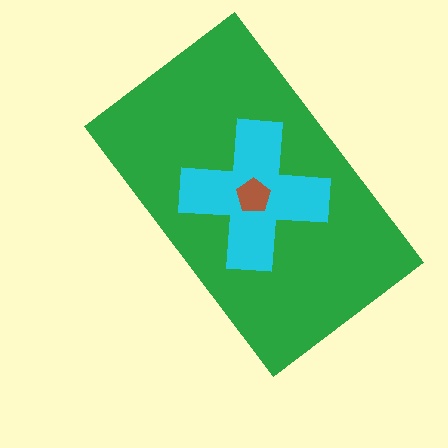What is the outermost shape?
The green rectangle.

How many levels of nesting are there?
3.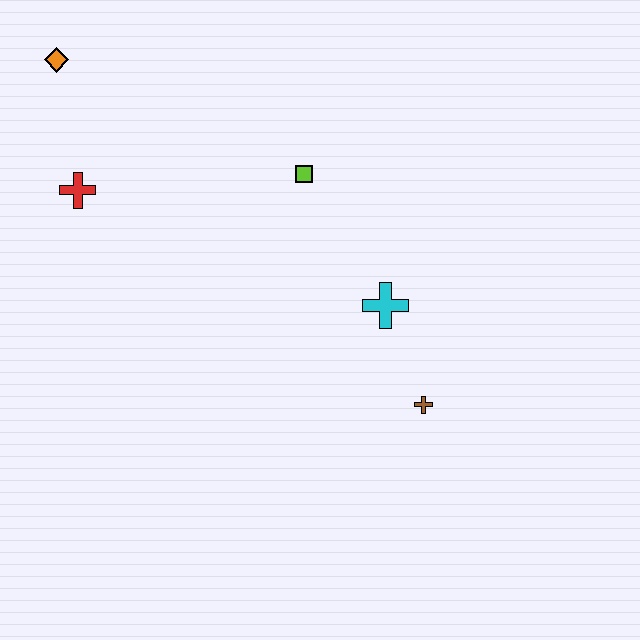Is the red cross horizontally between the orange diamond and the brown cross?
Yes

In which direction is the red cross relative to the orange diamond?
The red cross is below the orange diamond.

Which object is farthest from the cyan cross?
The orange diamond is farthest from the cyan cross.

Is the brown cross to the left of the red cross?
No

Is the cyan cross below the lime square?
Yes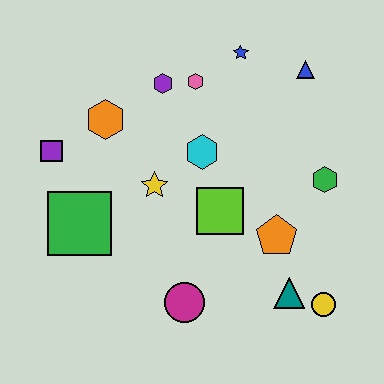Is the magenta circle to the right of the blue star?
No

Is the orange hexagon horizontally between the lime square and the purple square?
Yes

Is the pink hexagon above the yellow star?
Yes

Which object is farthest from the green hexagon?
The purple square is farthest from the green hexagon.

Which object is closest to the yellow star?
The cyan hexagon is closest to the yellow star.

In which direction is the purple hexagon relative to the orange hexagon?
The purple hexagon is to the right of the orange hexagon.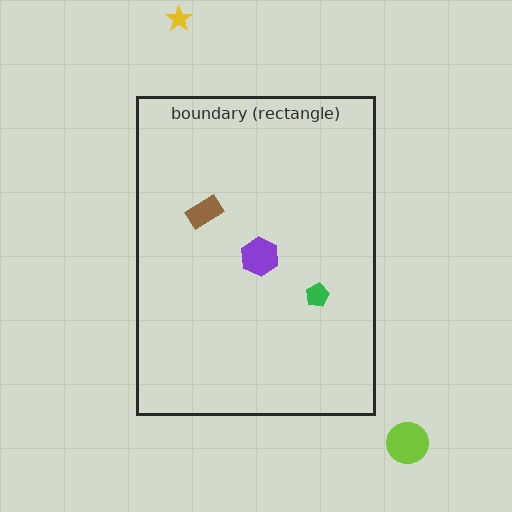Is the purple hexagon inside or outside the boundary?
Inside.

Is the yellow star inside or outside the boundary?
Outside.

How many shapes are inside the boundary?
3 inside, 2 outside.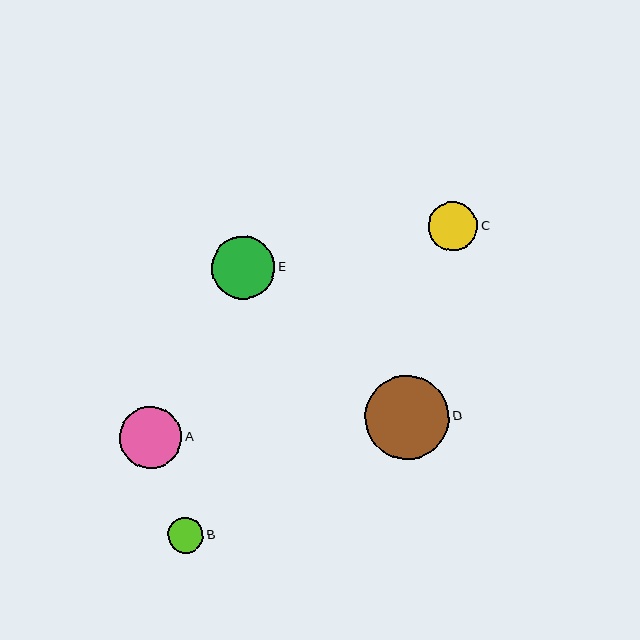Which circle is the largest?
Circle D is the largest with a size of approximately 84 pixels.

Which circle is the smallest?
Circle B is the smallest with a size of approximately 35 pixels.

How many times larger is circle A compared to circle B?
Circle A is approximately 1.7 times the size of circle B.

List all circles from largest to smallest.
From largest to smallest: D, E, A, C, B.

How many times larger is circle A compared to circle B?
Circle A is approximately 1.7 times the size of circle B.